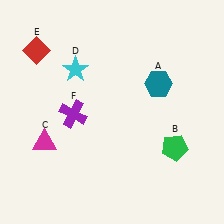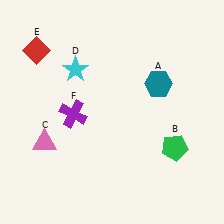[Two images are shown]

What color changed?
The triangle (C) changed from magenta in Image 1 to pink in Image 2.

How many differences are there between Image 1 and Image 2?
There is 1 difference between the two images.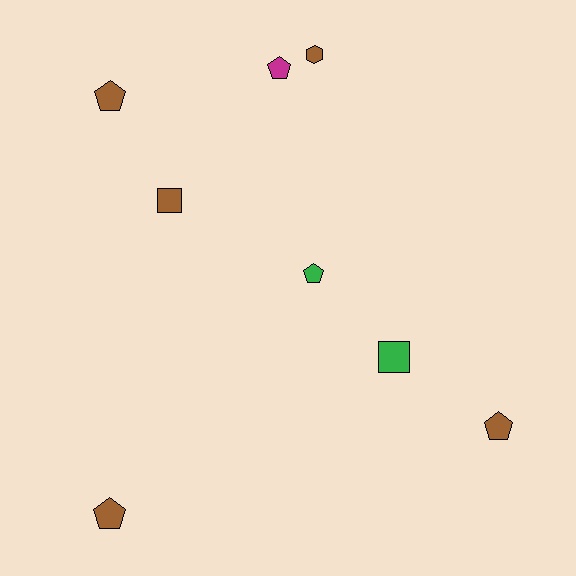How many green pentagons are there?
There is 1 green pentagon.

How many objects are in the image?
There are 8 objects.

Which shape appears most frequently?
Pentagon, with 5 objects.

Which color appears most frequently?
Brown, with 5 objects.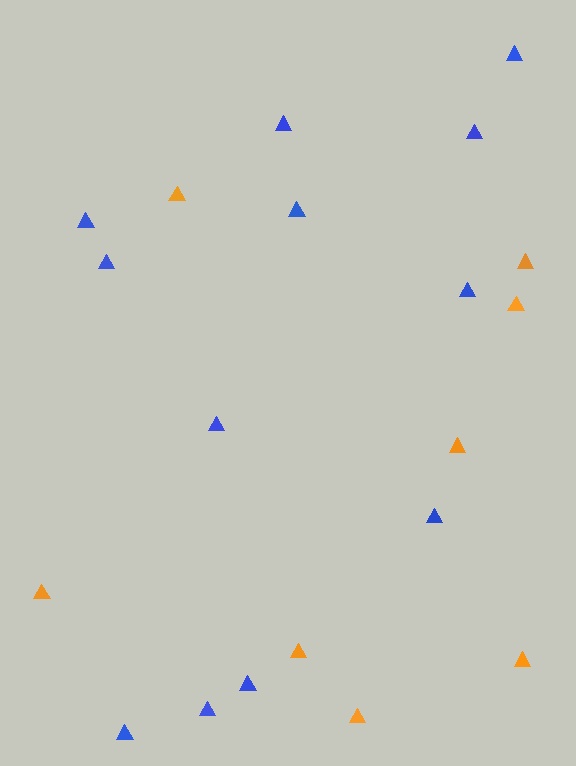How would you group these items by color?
There are 2 groups: one group of blue triangles (12) and one group of orange triangles (8).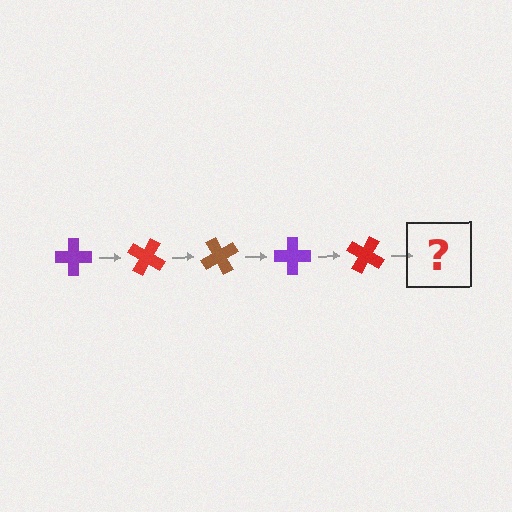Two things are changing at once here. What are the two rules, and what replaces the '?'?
The two rules are that it rotates 30 degrees each step and the color cycles through purple, red, and brown. The '?' should be a brown cross, rotated 150 degrees from the start.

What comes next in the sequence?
The next element should be a brown cross, rotated 150 degrees from the start.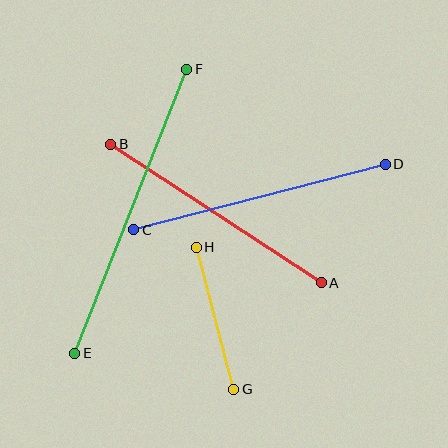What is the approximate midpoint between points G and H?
The midpoint is at approximately (215, 318) pixels.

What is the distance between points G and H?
The distance is approximately 146 pixels.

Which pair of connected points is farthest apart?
Points E and F are farthest apart.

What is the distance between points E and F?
The distance is approximately 306 pixels.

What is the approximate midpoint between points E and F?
The midpoint is at approximately (131, 211) pixels.